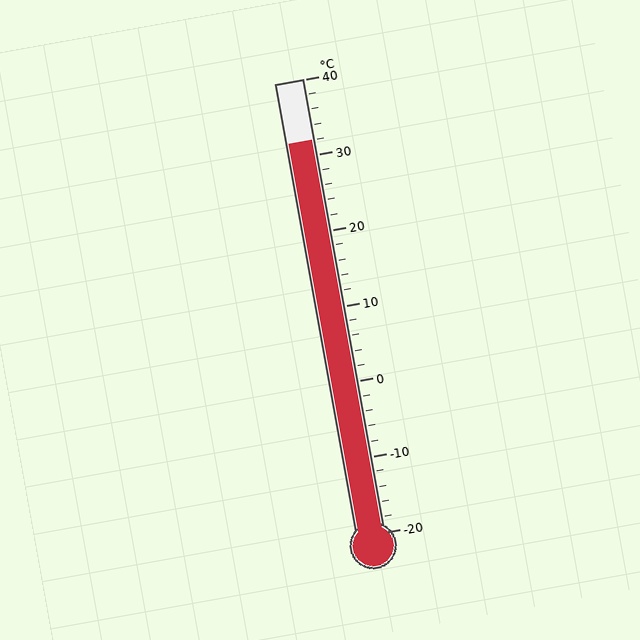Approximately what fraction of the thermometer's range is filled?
The thermometer is filled to approximately 85% of its range.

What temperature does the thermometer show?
The thermometer shows approximately 32°C.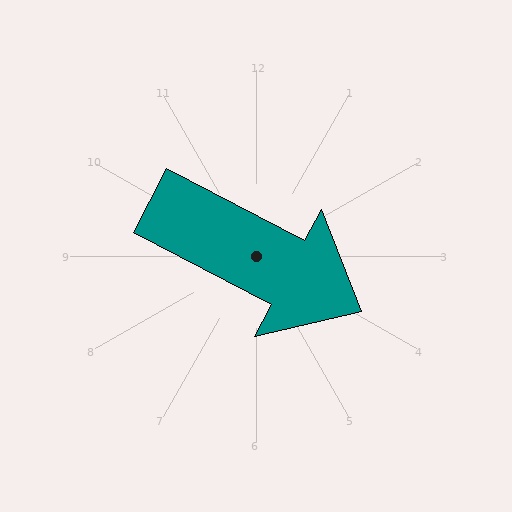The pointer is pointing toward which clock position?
Roughly 4 o'clock.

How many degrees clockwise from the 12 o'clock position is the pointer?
Approximately 118 degrees.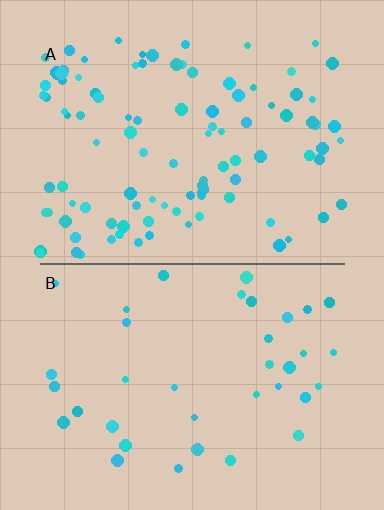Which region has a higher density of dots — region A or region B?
A (the top).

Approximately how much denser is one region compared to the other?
Approximately 2.8× — region A over region B.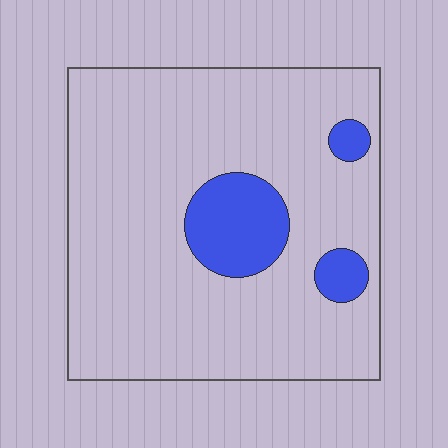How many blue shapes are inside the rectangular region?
3.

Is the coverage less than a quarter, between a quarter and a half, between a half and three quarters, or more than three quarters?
Less than a quarter.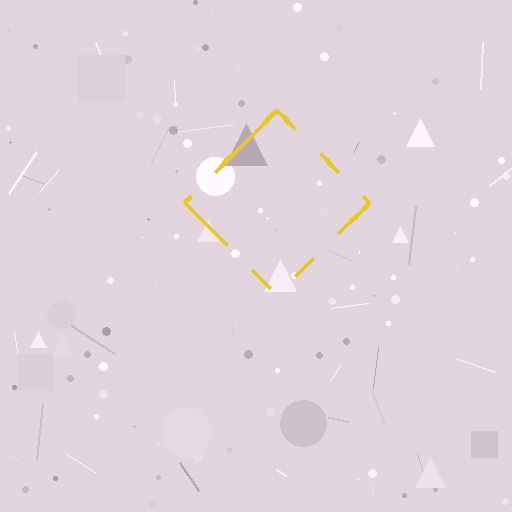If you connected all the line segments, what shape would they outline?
They would outline a diamond.